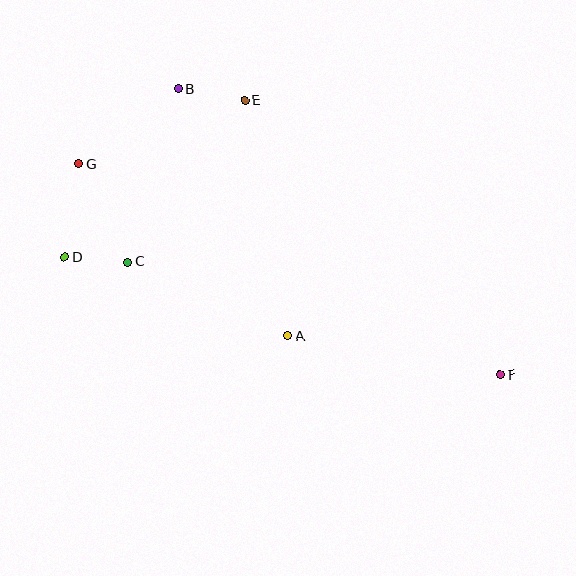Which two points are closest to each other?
Points C and D are closest to each other.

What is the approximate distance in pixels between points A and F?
The distance between A and F is approximately 216 pixels.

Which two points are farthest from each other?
Points F and G are farthest from each other.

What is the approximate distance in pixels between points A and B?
The distance between A and B is approximately 270 pixels.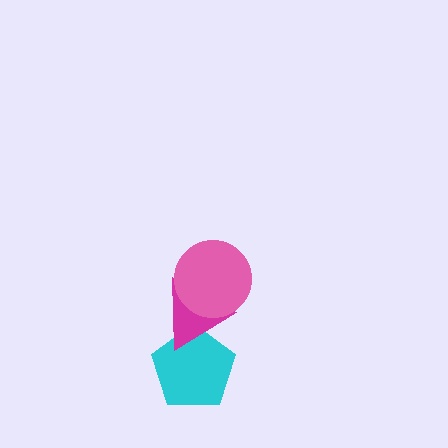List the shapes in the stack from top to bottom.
From top to bottom: the pink circle, the magenta triangle, the cyan pentagon.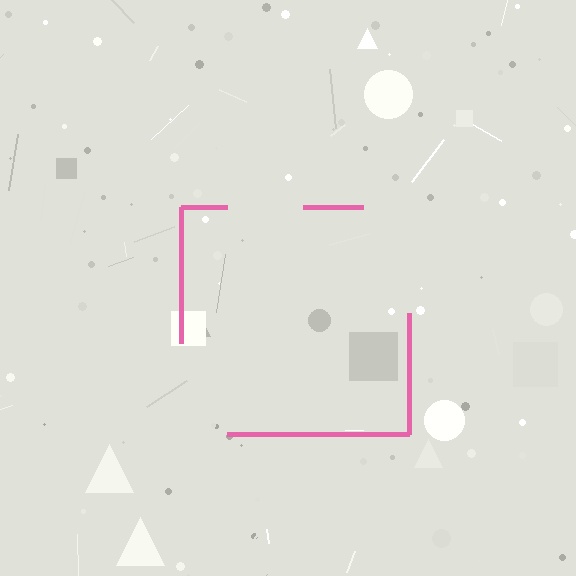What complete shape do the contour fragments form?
The contour fragments form a square.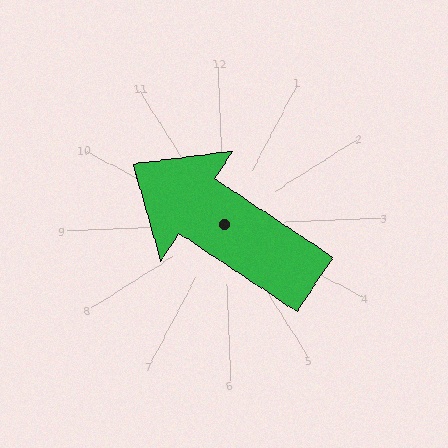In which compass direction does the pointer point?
Northwest.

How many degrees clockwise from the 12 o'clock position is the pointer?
Approximately 306 degrees.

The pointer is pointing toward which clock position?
Roughly 10 o'clock.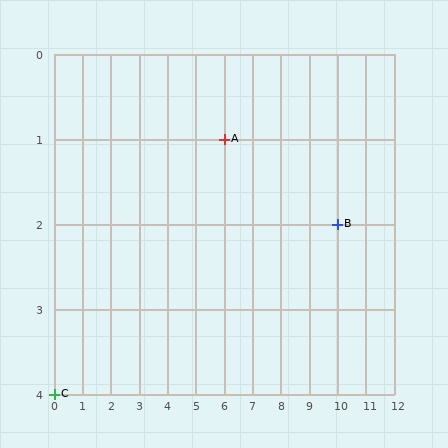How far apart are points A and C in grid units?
Points A and C are 6 columns and 3 rows apart (about 6.7 grid units diagonally).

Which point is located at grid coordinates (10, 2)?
Point B is at (10, 2).